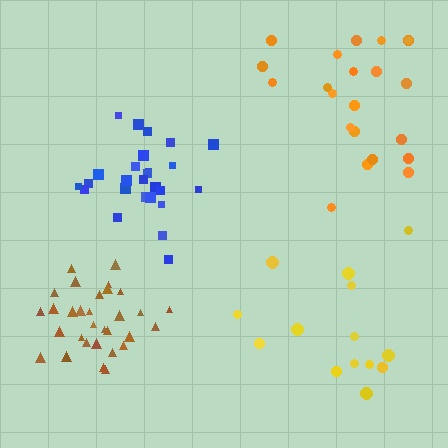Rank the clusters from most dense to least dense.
brown, blue, orange, yellow.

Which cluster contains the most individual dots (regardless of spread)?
Brown (31).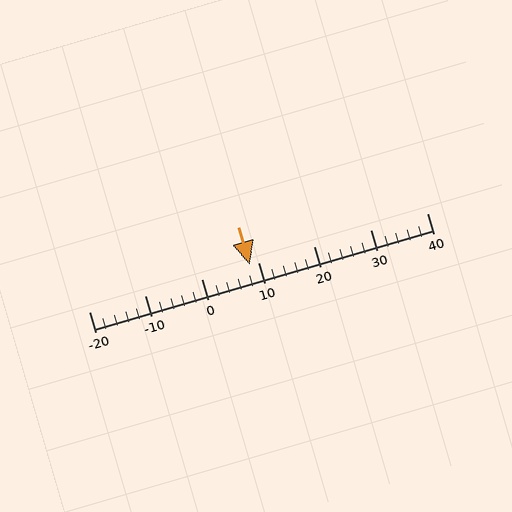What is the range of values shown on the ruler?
The ruler shows values from -20 to 40.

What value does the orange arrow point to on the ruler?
The orange arrow points to approximately 8.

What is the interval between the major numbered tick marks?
The major tick marks are spaced 10 units apart.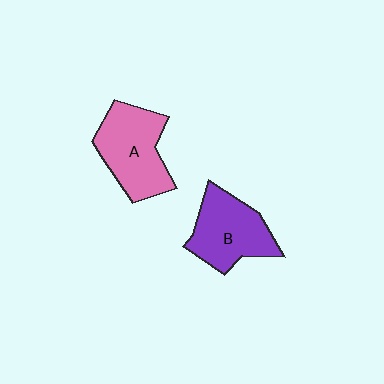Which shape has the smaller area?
Shape B (purple).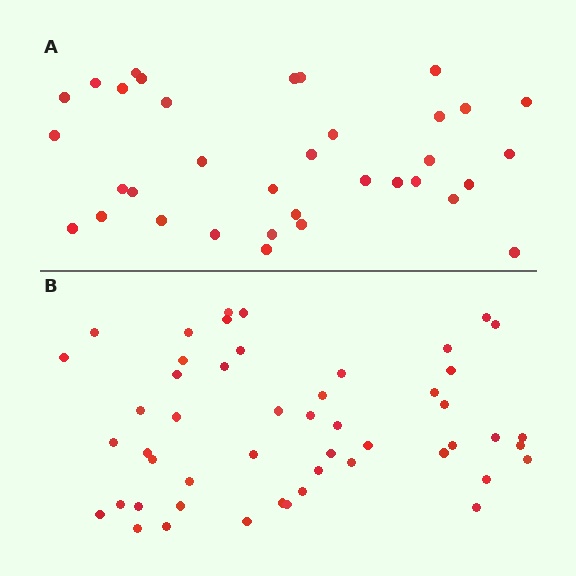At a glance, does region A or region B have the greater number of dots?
Region B (the bottom region) has more dots.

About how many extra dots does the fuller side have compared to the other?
Region B has approximately 15 more dots than region A.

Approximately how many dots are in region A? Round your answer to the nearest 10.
About 40 dots. (The exact count is 35, which rounds to 40.)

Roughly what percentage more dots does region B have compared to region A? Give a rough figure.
About 45% more.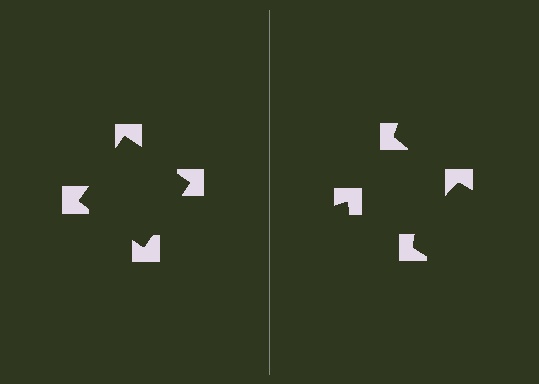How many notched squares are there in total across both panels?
8 — 4 on each side.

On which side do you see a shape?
An illusory square appears on the left side. On the right side the wedge cuts are rotated, so no coherent shape forms.